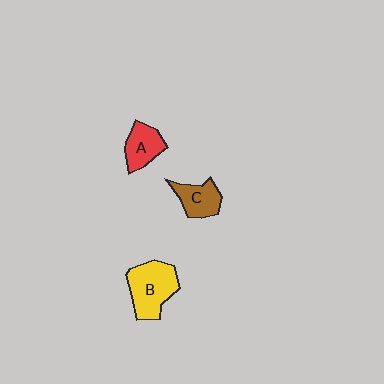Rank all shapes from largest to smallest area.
From largest to smallest: B (yellow), C (brown), A (red).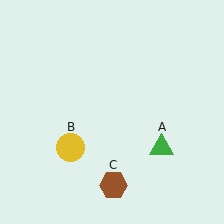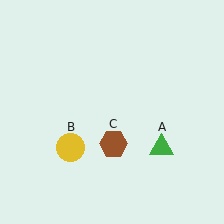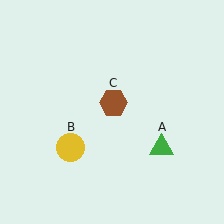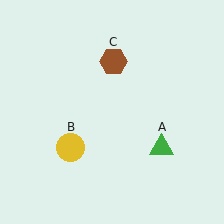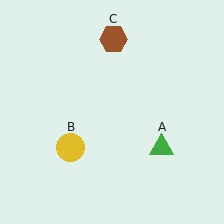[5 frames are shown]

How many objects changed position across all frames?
1 object changed position: brown hexagon (object C).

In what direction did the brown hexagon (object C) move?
The brown hexagon (object C) moved up.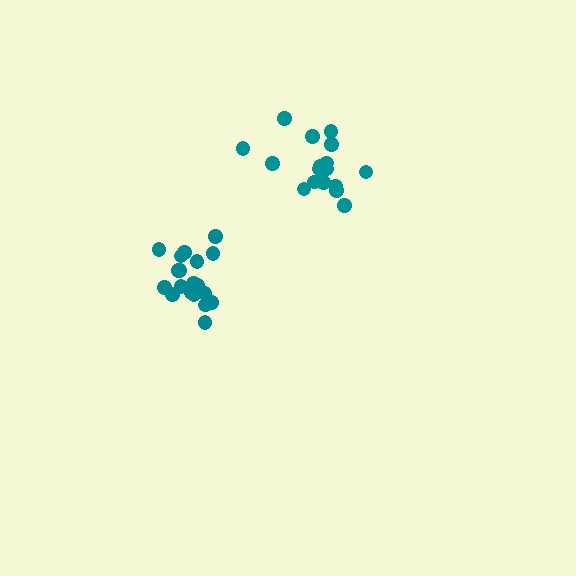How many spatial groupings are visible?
There are 2 spatial groupings.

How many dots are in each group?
Group 1: 17 dots, Group 2: 19 dots (36 total).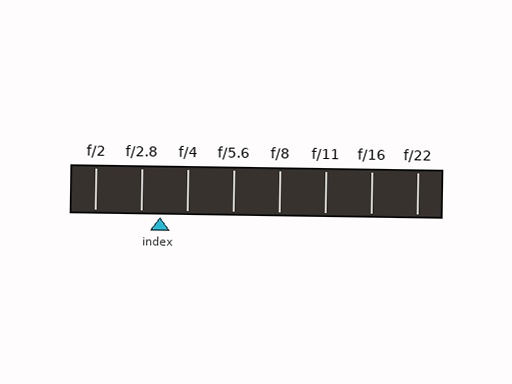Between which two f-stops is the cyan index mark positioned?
The index mark is between f/2.8 and f/4.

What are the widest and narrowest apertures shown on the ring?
The widest aperture shown is f/2 and the narrowest is f/22.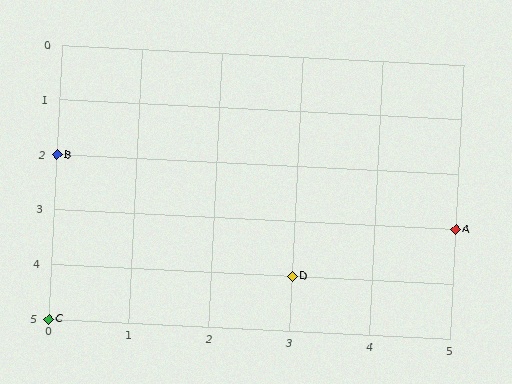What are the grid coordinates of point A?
Point A is at grid coordinates (5, 3).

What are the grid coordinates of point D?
Point D is at grid coordinates (3, 4).